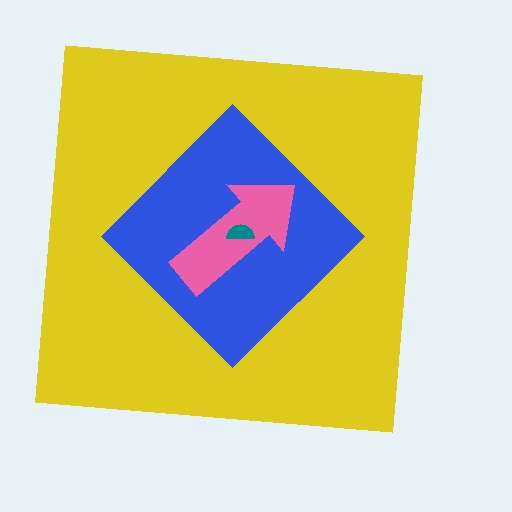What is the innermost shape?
The teal semicircle.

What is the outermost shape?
The yellow square.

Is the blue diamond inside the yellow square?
Yes.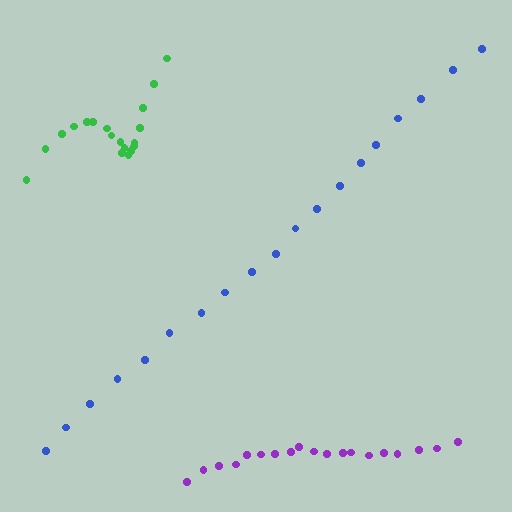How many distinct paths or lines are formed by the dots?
There are 3 distinct paths.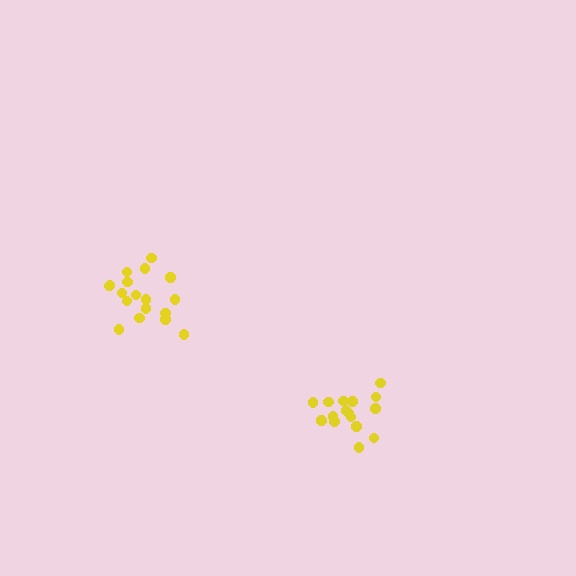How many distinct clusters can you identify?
There are 2 distinct clusters.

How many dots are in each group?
Group 1: 18 dots, Group 2: 16 dots (34 total).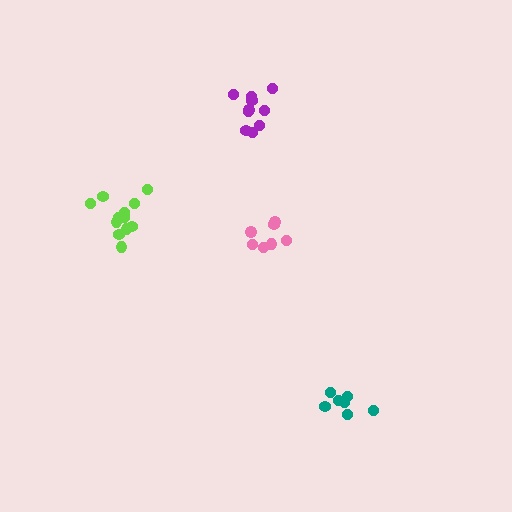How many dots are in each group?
Group 1: 12 dots, Group 2: 7 dots, Group 3: 10 dots, Group 4: 7 dots (36 total).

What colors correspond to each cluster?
The clusters are colored: lime, teal, purple, pink.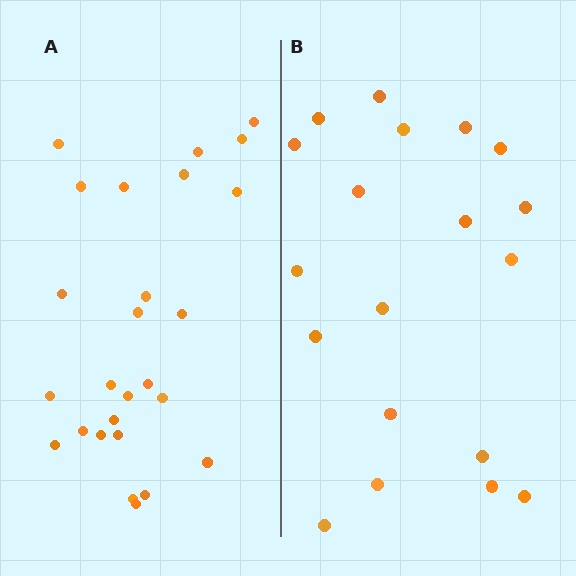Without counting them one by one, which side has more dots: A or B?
Region A (the left region) has more dots.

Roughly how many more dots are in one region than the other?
Region A has roughly 8 or so more dots than region B.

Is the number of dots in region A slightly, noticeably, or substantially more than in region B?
Region A has noticeably more, but not dramatically so. The ratio is roughly 1.4 to 1.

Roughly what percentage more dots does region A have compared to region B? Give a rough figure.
About 35% more.